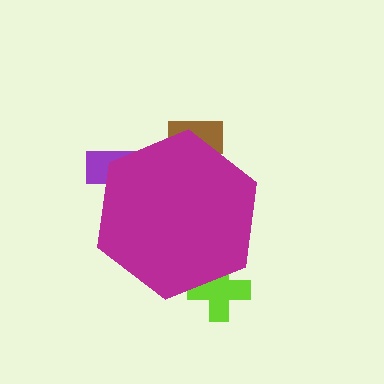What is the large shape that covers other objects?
A magenta hexagon.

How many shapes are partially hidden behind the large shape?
3 shapes are partially hidden.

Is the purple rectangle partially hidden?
Yes, the purple rectangle is partially hidden behind the magenta hexagon.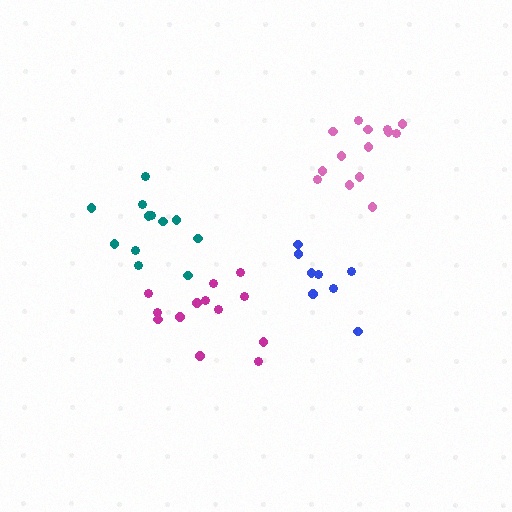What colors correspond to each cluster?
The clusters are colored: blue, pink, magenta, teal.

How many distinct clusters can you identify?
There are 4 distinct clusters.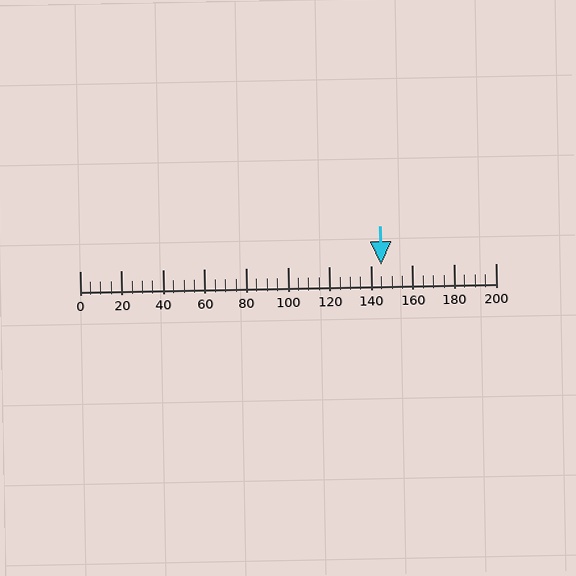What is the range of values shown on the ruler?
The ruler shows values from 0 to 200.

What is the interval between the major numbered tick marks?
The major tick marks are spaced 20 units apart.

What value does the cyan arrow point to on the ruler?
The cyan arrow points to approximately 145.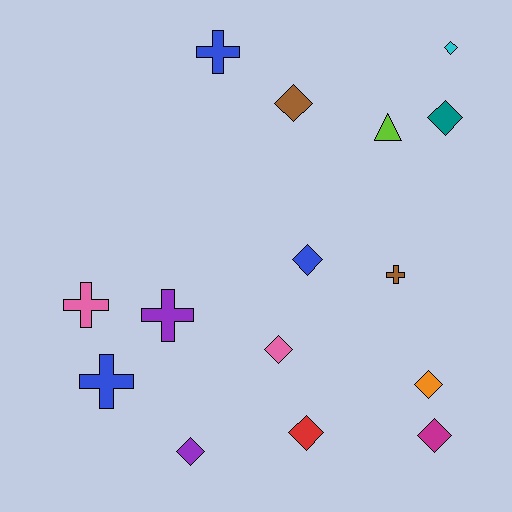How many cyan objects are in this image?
There is 1 cyan object.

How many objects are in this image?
There are 15 objects.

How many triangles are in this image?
There is 1 triangle.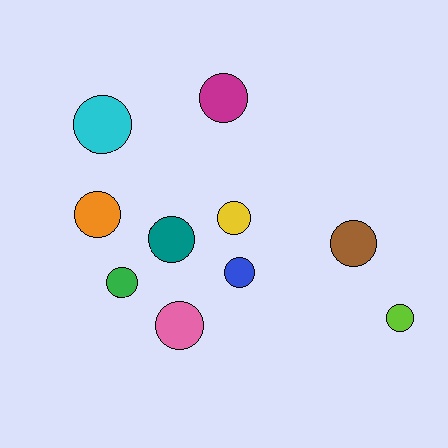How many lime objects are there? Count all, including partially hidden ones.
There is 1 lime object.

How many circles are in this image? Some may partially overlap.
There are 10 circles.